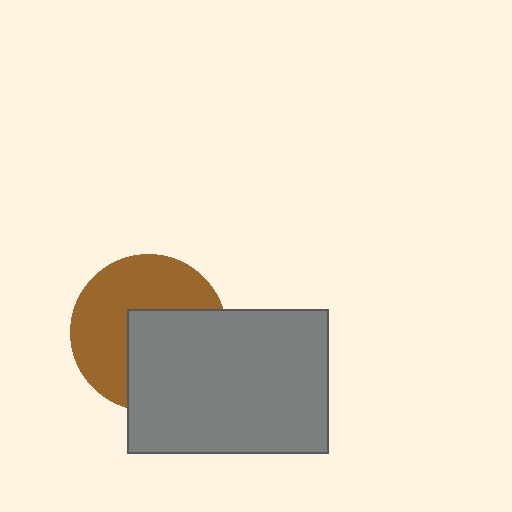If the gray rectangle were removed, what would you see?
You would see the complete brown circle.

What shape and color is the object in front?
The object in front is a gray rectangle.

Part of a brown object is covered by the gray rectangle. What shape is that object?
It is a circle.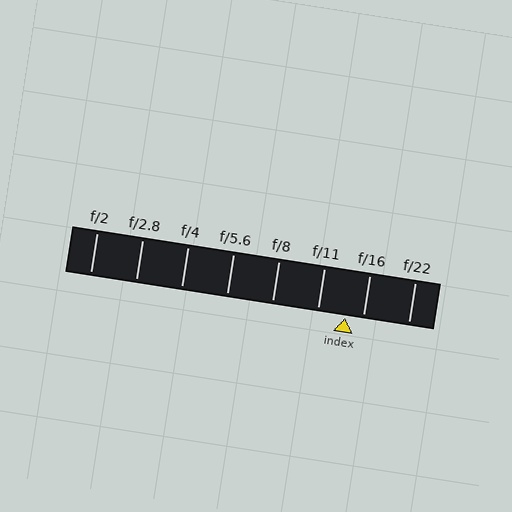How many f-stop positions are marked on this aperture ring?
There are 8 f-stop positions marked.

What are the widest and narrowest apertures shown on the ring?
The widest aperture shown is f/2 and the narrowest is f/22.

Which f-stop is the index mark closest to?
The index mark is closest to f/16.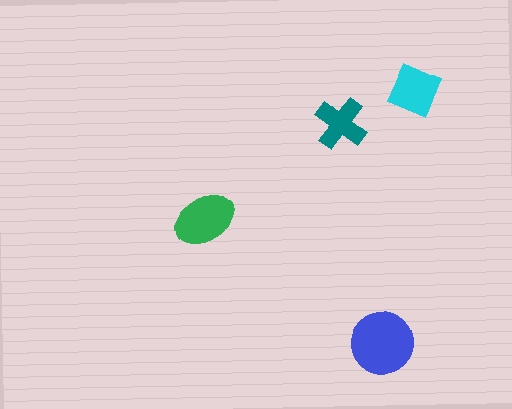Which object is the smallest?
The teal cross.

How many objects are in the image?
There are 4 objects in the image.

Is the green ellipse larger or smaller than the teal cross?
Larger.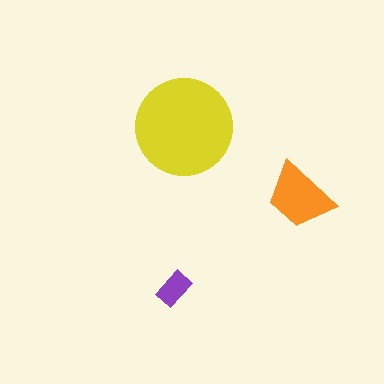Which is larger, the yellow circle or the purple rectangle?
The yellow circle.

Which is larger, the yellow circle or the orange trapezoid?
The yellow circle.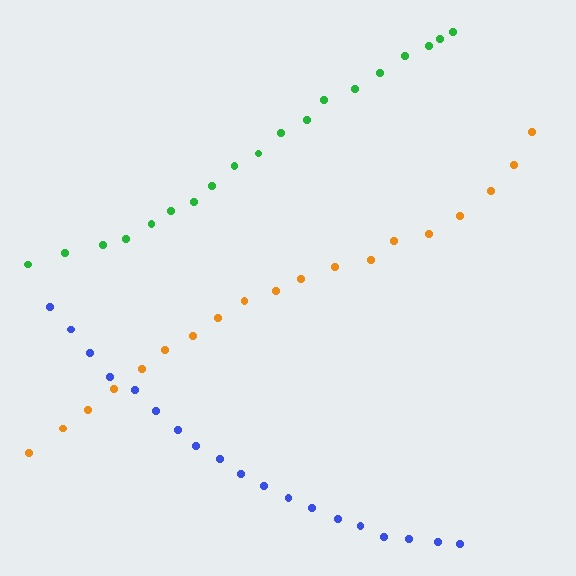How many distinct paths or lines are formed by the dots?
There are 3 distinct paths.